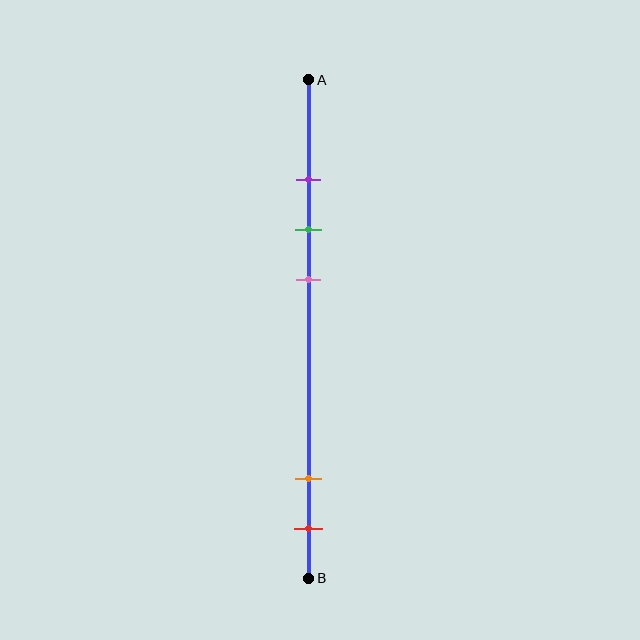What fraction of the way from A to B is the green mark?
The green mark is approximately 30% (0.3) of the way from A to B.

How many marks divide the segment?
There are 5 marks dividing the segment.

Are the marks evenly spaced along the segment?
No, the marks are not evenly spaced.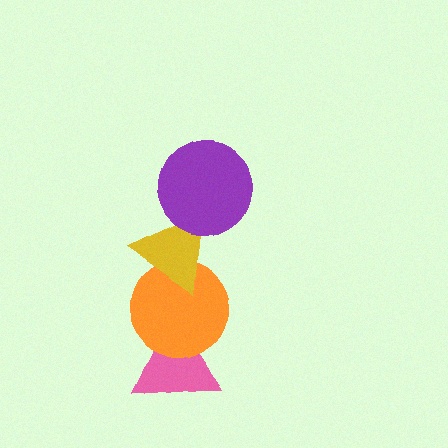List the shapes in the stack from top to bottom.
From top to bottom: the purple circle, the yellow triangle, the orange circle, the pink triangle.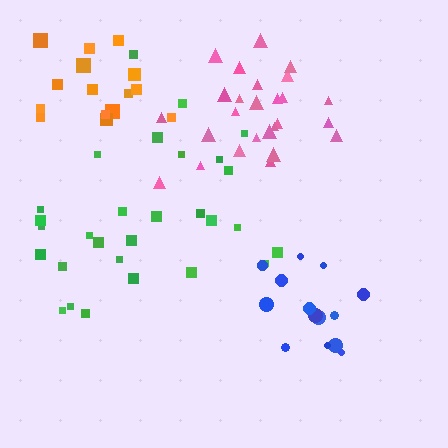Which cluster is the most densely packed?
Pink.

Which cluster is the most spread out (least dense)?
Green.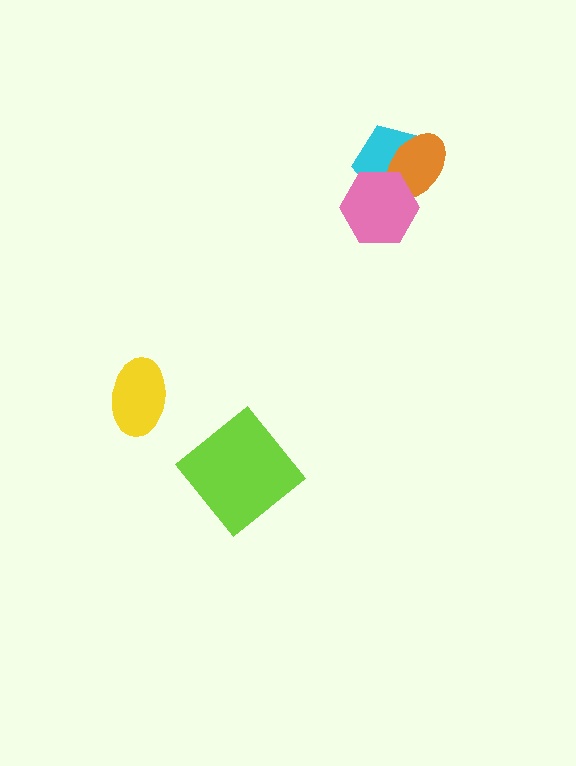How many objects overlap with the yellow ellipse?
0 objects overlap with the yellow ellipse.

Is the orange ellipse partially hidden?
Yes, it is partially covered by another shape.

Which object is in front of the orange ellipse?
The pink hexagon is in front of the orange ellipse.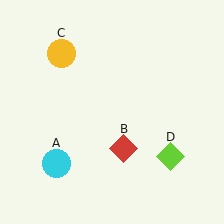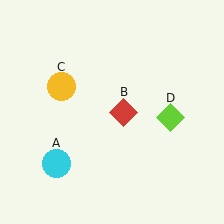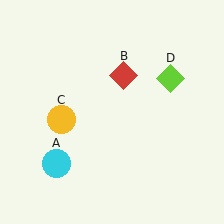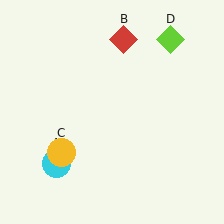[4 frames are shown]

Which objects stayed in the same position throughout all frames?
Cyan circle (object A) remained stationary.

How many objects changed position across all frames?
3 objects changed position: red diamond (object B), yellow circle (object C), lime diamond (object D).